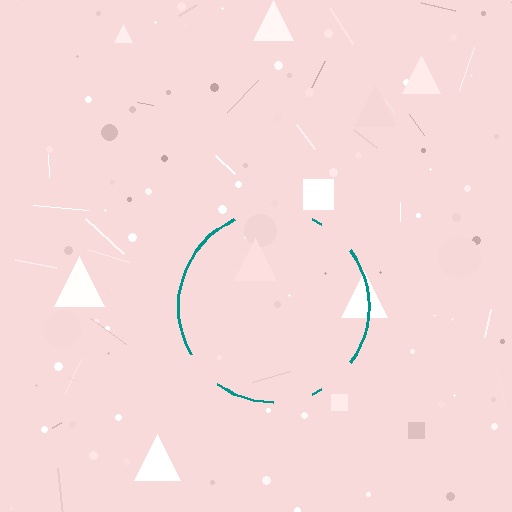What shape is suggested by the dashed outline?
The dashed outline suggests a circle.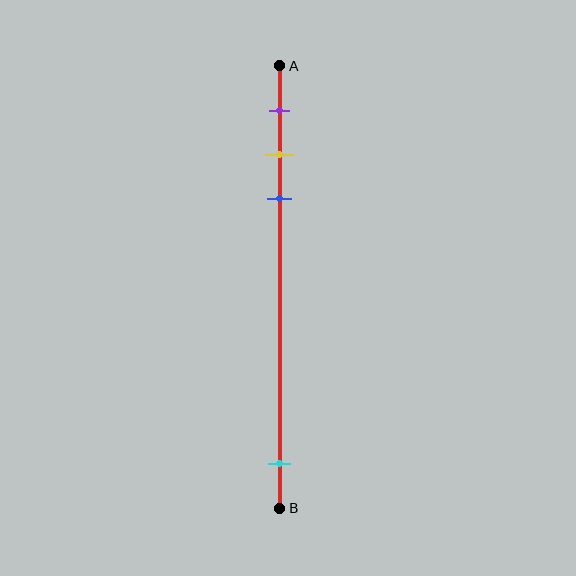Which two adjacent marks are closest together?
The yellow and blue marks are the closest adjacent pair.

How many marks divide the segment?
There are 4 marks dividing the segment.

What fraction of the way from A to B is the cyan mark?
The cyan mark is approximately 90% (0.9) of the way from A to B.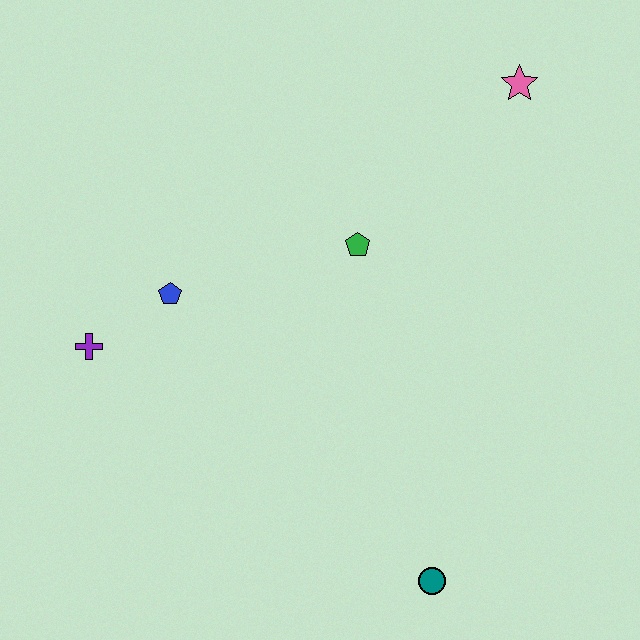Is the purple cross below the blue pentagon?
Yes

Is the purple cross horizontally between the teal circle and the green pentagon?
No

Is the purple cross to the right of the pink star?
No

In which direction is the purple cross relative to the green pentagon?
The purple cross is to the left of the green pentagon.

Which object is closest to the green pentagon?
The blue pentagon is closest to the green pentagon.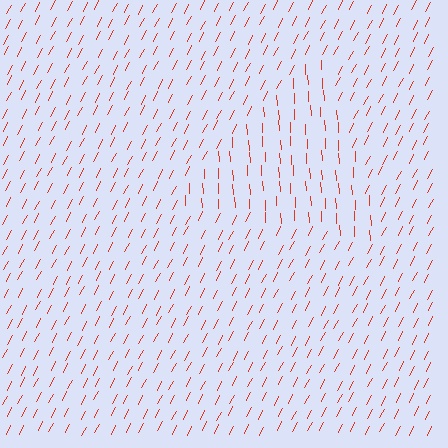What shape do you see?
I see a triangle.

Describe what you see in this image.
The image is filled with small red line segments. A triangle region in the image has lines oriented differently from the surrounding lines, creating a visible texture boundary.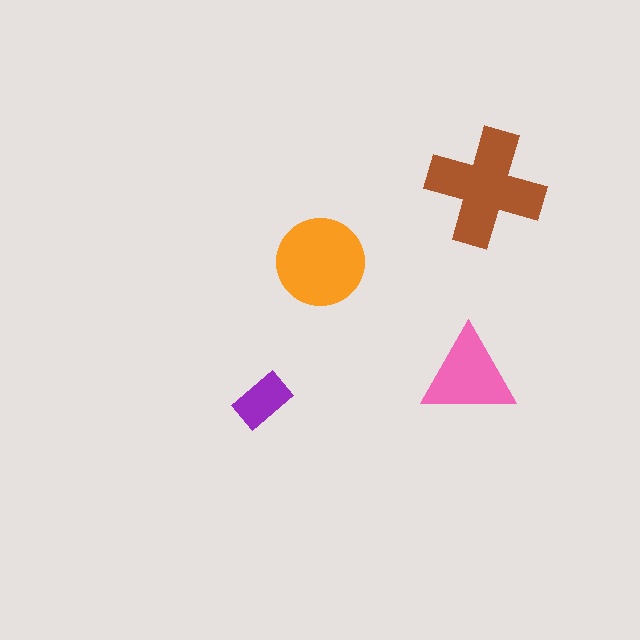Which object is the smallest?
The purple rectangle.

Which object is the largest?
The brown cross.